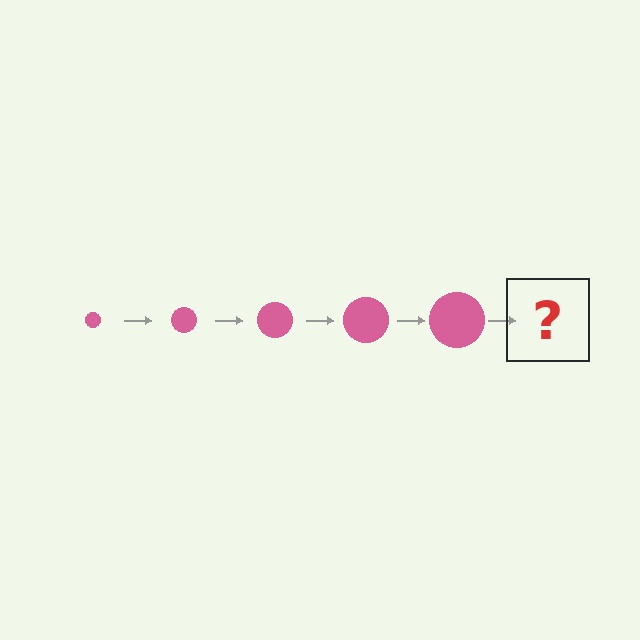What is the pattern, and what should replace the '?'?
The pattern is that the circle gets progressively larger each step. The '?' should be a pink circle, larger than the previous one.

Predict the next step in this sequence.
The next step is a pink circle, larger than the previous one.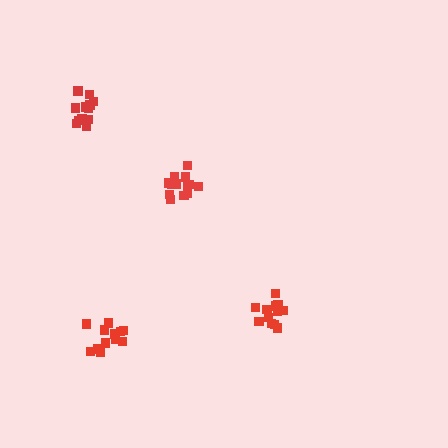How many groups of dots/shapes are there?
There are 4 groups.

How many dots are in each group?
Group 1: 13 dots, Group 2: 12 dots, Group 3: 12 dots, Group 4: 13 dots (50 total).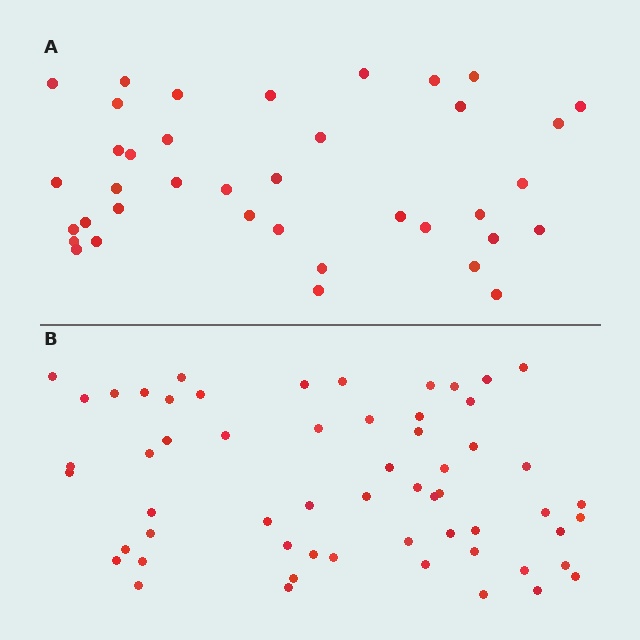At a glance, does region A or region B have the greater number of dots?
Region B (the bottom region) has more dots.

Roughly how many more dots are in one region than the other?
Region B has approximately 20 more dots than region A.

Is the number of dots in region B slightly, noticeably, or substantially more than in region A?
Region B has substantially more. The ratio is roughly 1.5 to 1.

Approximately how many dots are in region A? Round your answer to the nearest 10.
About 40 dots. (The exact count is 38, which rounds to 40.)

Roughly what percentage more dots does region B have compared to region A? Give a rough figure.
About 55% more.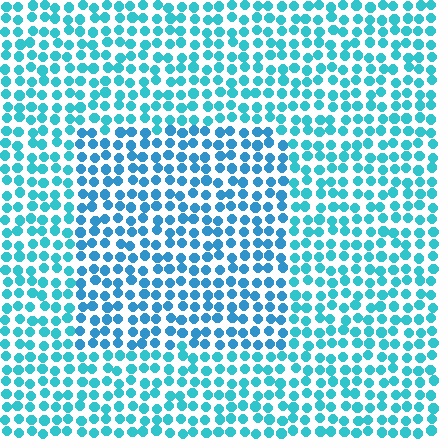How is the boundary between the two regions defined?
The boundary is defined purely by a slight shift in hue (about 18 degrees). Spacing, size, and orientation are identical on both sides.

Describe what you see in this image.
The image is filled with small cyan elements in a uniform arrangement. A rectangle-shaped region is visible where the elements are tinted to a slightly different hue, forming a subtle color boundary.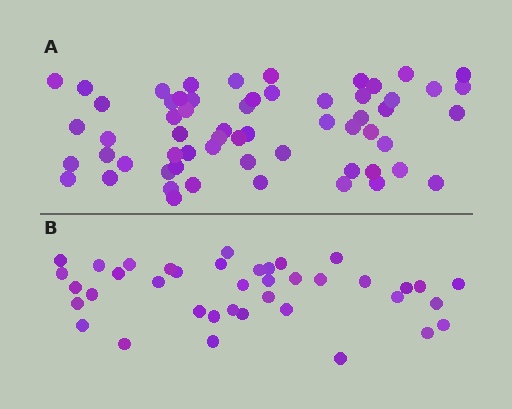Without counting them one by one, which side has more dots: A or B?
Region A (the top region) has more dots.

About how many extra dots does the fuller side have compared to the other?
Region A has approximately 20 more dots than region B.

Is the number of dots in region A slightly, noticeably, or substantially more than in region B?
Region A has substantially more. The ratio is roughly 1.5 to 1.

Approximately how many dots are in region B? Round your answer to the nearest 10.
About 40 dots. (The exact count is 39, which rounds to 40.)